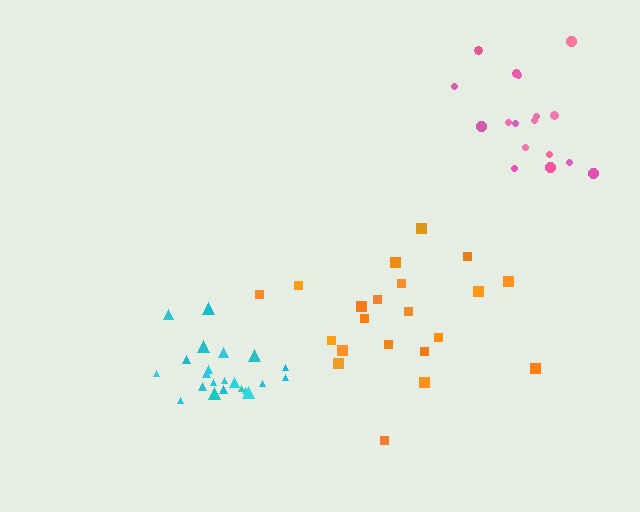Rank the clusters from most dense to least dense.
cyan, pink, orange.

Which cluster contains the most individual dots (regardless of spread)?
Cyan (22).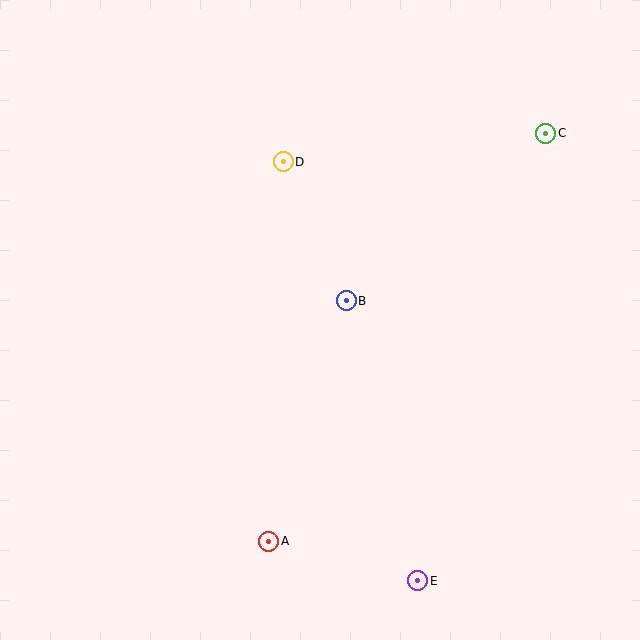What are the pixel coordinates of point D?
Point D is at (283, 162).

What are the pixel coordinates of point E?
Point E is at (418, 581).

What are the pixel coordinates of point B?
Point B is at (346, 301).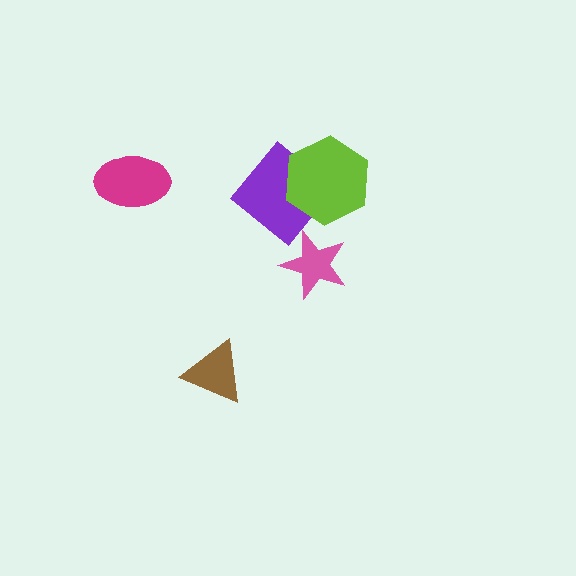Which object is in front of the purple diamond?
The lime hexagon is in front of the purple diamond.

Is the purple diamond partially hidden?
Yes, it is partially covered by another shape.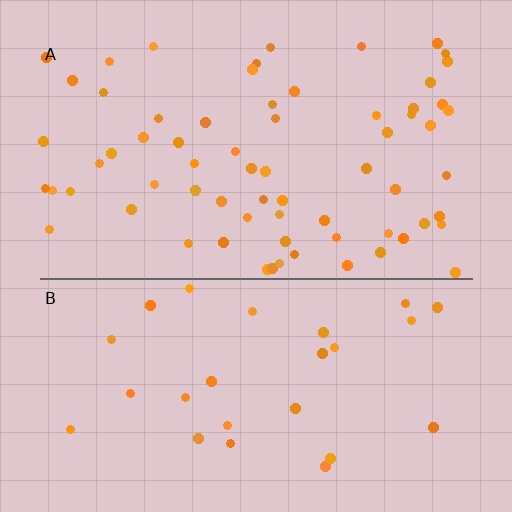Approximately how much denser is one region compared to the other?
Approximately 2.5× — region A over region B.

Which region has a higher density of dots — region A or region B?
A (the top).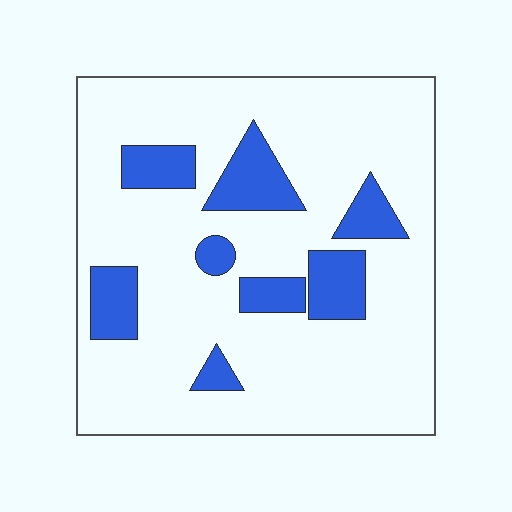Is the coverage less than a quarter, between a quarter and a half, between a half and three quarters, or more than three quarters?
Less than a quarter.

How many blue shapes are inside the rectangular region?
8.